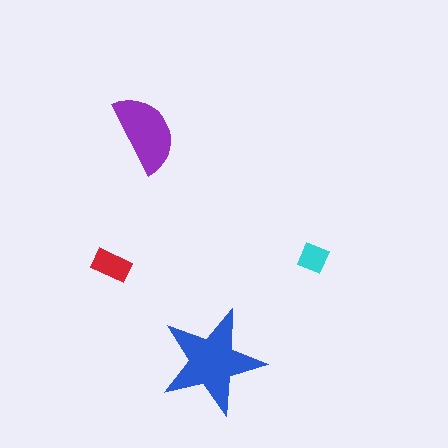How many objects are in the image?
There are 4 objects in the image.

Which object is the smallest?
The cyan diamond.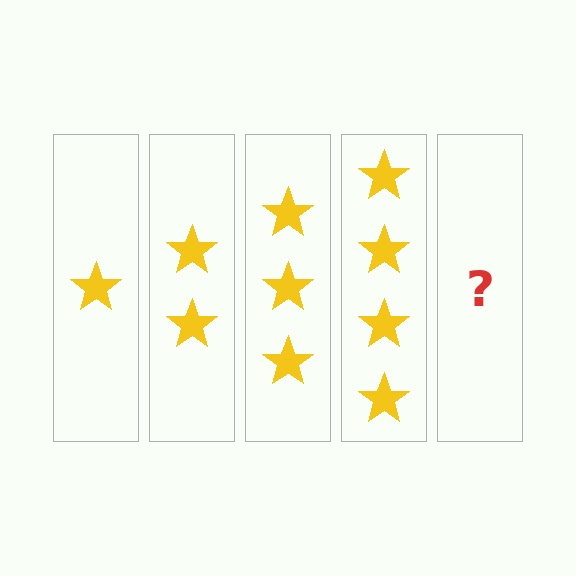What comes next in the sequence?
The next element should be 5 stars.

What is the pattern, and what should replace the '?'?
The pattern is that each step adds one more star. The '?' should be 5 stars.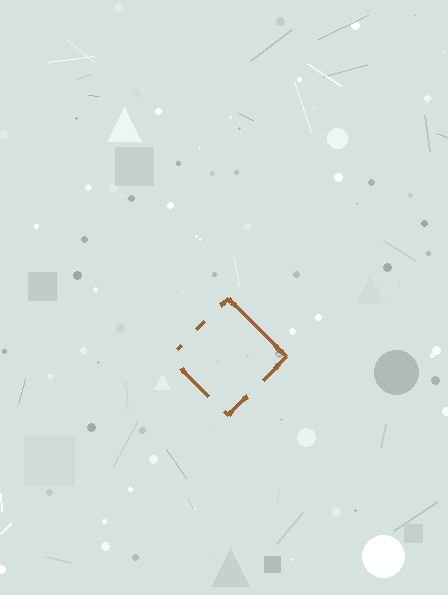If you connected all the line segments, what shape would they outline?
They would outline a diamond.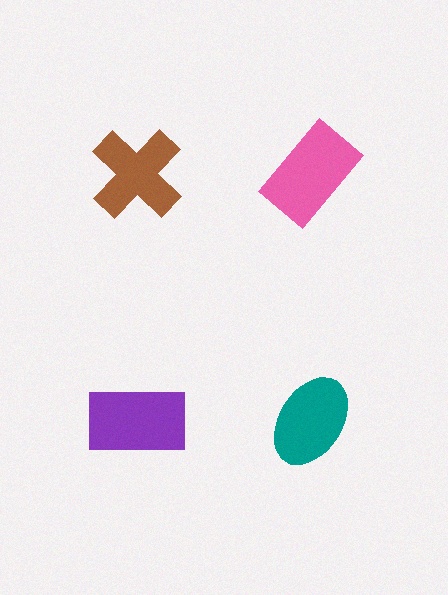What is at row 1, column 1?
A brown cross.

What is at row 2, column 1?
A purple rectangle.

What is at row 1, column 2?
A pink rectangle.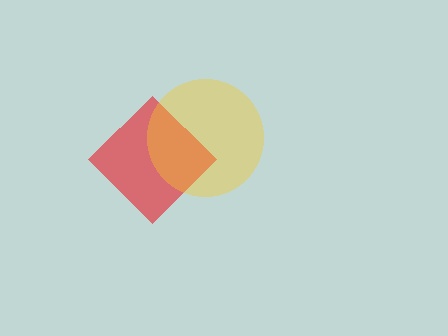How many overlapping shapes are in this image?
There are 2 overlapping shapes in the image.